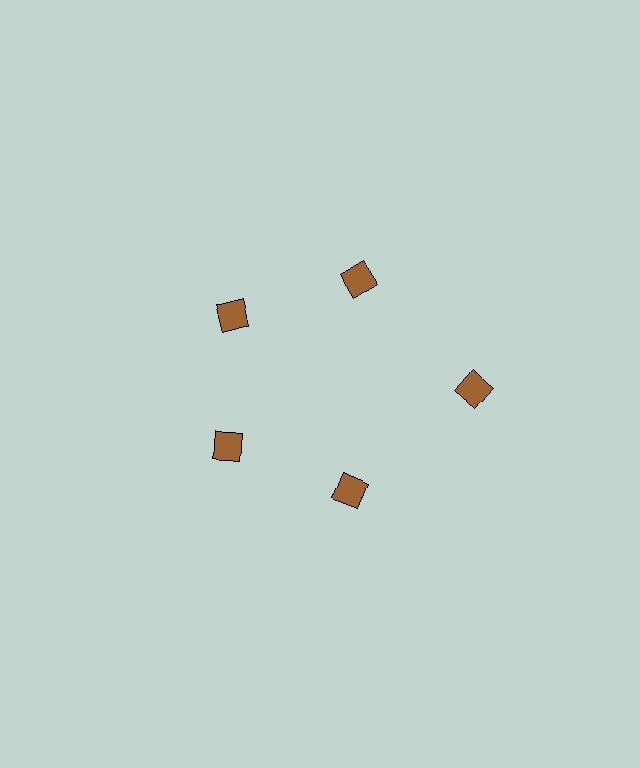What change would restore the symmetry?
The symmetry would be restored by moving it inward, back onto the ring so that all 5 squares sit at equal angles and equal distance from the center.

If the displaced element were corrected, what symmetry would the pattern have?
It would have 5-fold rotational symmetry — the pattern would map onto itself every 72 degrees.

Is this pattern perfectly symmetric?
No. The 5 brown squares are arranged in a ring, but one element near the 3 o'clock position is pushed outward from the center, breaking the 5-fold rotational symmetry.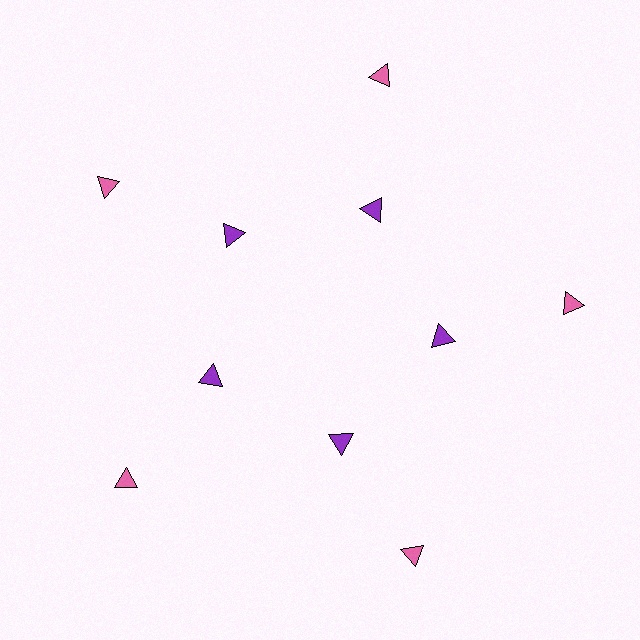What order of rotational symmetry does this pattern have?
This pattern has 5-fold rotational symmetry.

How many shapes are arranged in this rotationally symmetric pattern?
There are 10 shapes, arranged in 5 groups of 2.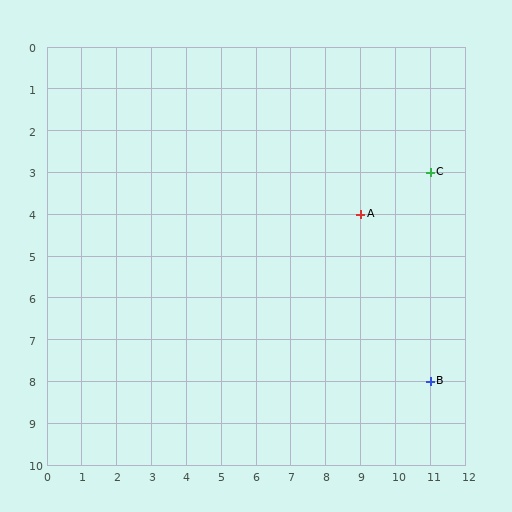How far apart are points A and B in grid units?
Points A and B are 2 columns and 4 rows apart (about 4.5 grid units diagonally).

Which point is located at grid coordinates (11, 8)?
Point B is at (11, 8).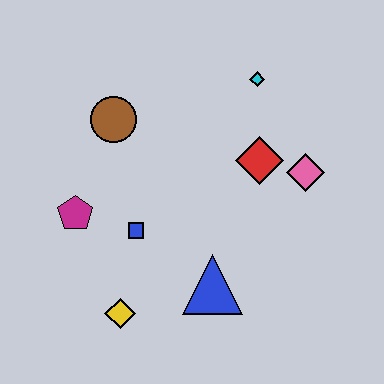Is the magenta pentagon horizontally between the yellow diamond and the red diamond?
No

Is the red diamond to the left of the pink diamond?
Yes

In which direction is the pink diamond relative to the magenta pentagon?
The pink diamond is to the right of the magenta pentagon.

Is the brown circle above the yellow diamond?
Yes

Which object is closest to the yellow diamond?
The blue square is closest to the yellow diamond.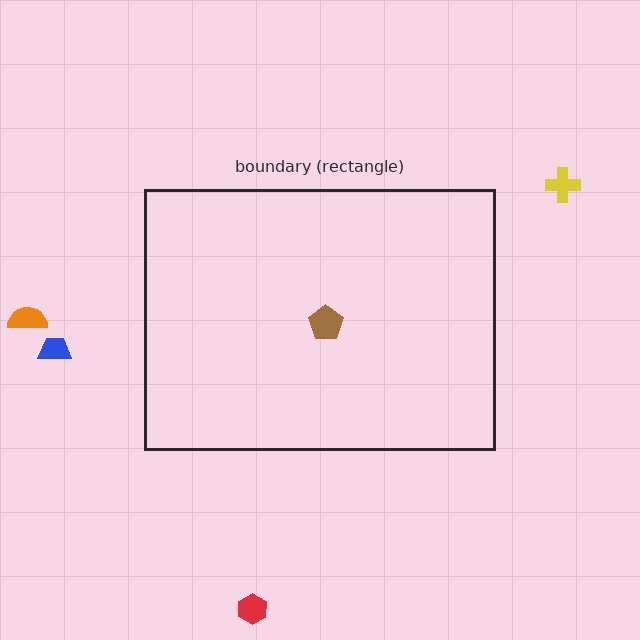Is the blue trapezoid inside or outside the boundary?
Outside.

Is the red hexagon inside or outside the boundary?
Outside.